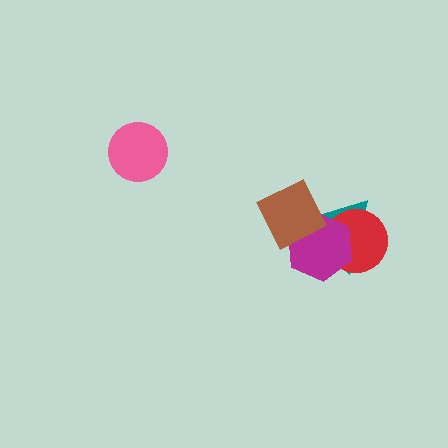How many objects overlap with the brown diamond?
2 objects overlap with the brown diamond.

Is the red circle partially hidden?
Yes, it is partially covered by another shape.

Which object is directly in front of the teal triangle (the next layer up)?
The red circle is directly in front of the teal triangle.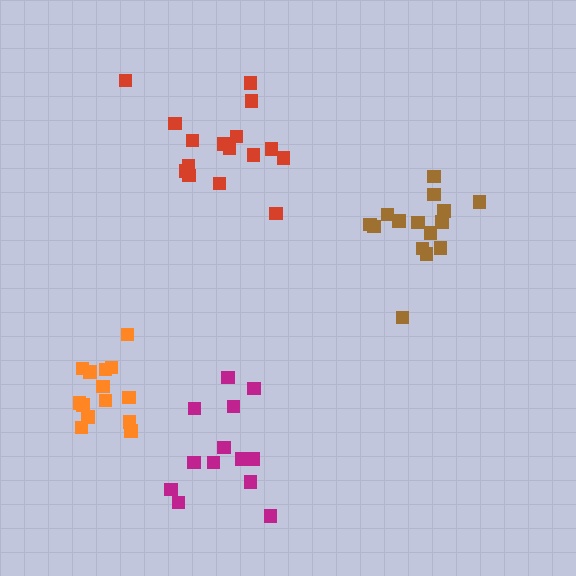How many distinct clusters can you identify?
There are 4 distinct clusters.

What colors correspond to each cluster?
The clusters are colored: red, orange, magenta, brown.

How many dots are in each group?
Group 1: 16 dots, Group 2: 14 dots, Group 3: 13 dots, Group 4: 15 dots (58 total).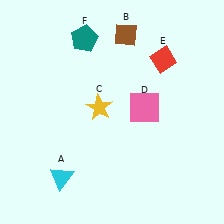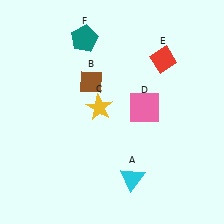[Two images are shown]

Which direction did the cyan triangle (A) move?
The cyan triangle (A) moved right.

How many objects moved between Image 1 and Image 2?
2 objects moved between the two images.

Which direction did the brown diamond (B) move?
The brown diamond (B) moved down.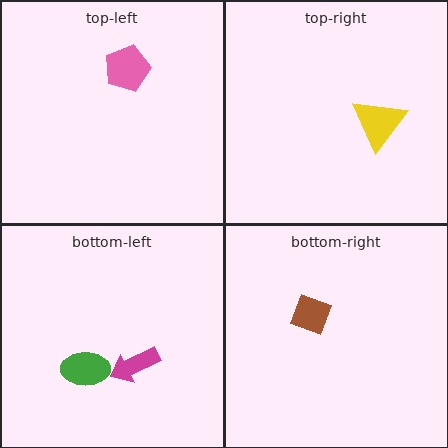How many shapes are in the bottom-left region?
2.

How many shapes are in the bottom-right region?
1.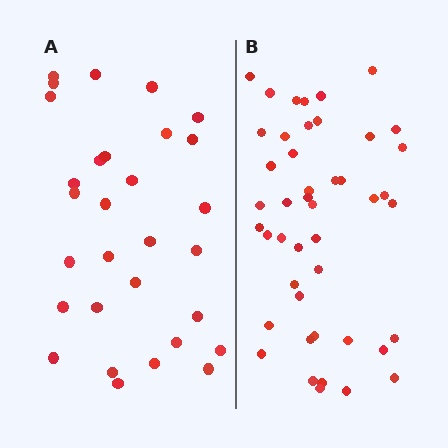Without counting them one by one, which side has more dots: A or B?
Region B (the right region) has more dots.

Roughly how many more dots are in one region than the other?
Region B has approximately 15 more dots than region A.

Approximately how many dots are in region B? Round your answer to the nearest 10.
About 40 dots. (The exact count is 45, which rounds to 40.)